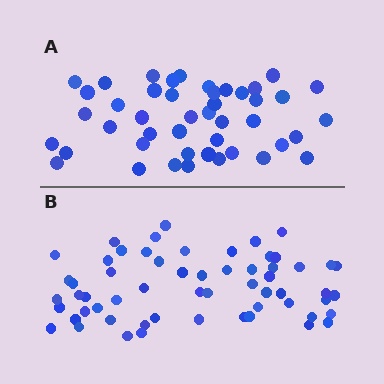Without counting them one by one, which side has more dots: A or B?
Region B (the bottom region) has more dots.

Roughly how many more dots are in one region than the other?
Region B has approximately 15 more dots than region A.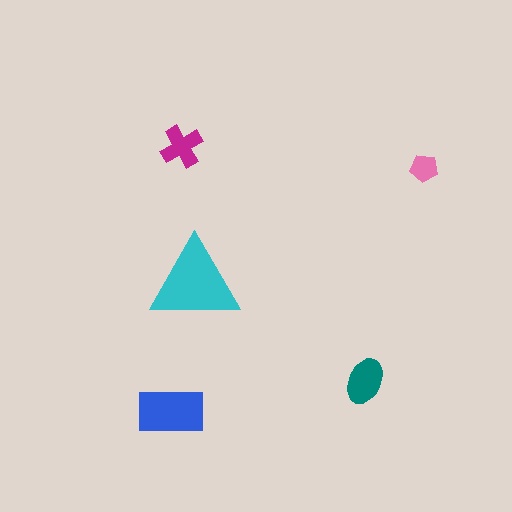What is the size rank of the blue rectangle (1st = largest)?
2nd.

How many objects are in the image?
There are 5 objects in the image.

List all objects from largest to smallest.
The cyan triangle, the blue rectangle, the teal ellipse, the magenta cross, the pink pentagon.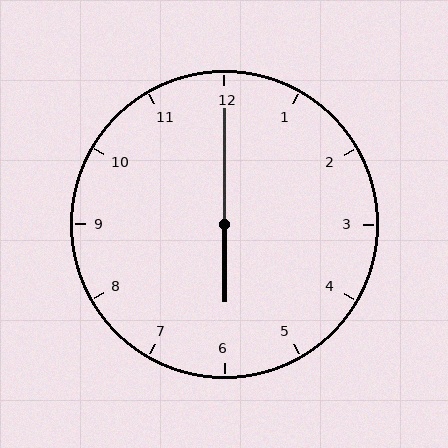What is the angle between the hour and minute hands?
Approximately 180 degrees.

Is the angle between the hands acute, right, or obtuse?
It is obtuse.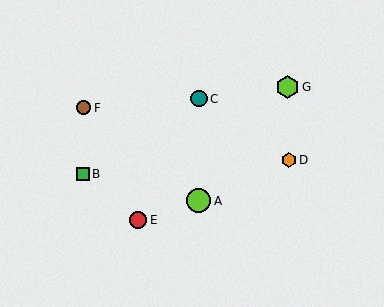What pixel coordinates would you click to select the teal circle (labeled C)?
Click at (199, 99) to select the teal circle C.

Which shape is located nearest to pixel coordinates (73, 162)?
The green square (labeled B) at (83, 174) is nearest to that location.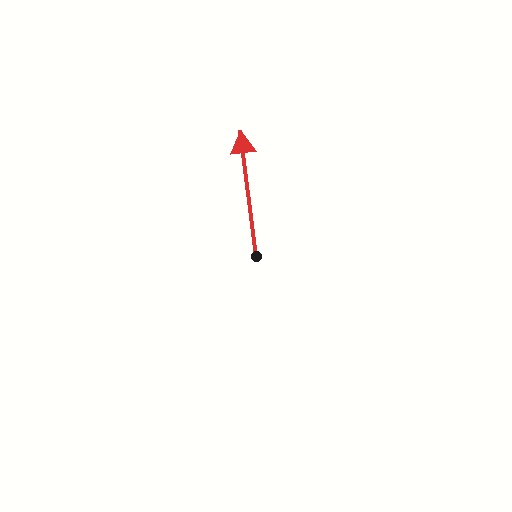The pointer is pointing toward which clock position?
Roughly 12 o'clock.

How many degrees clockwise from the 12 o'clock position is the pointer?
Approximately 353 degrees.